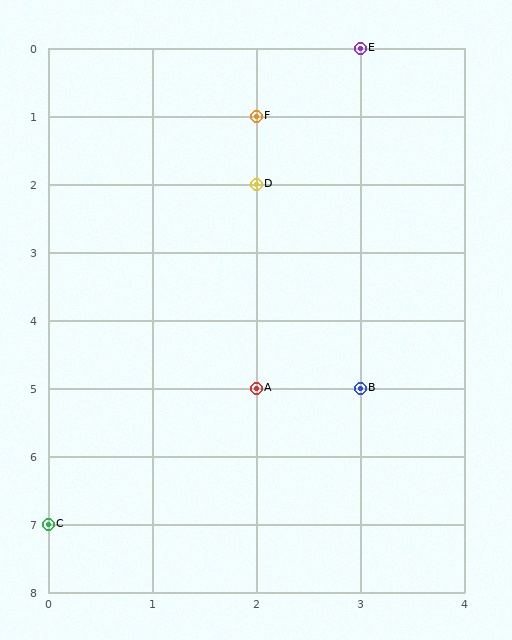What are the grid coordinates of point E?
Point E is at grid coordinates (3, 0).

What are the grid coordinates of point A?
Point A is at grid coordinates (2, 5).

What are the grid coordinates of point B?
Point B is at grid coordinates (3, 5).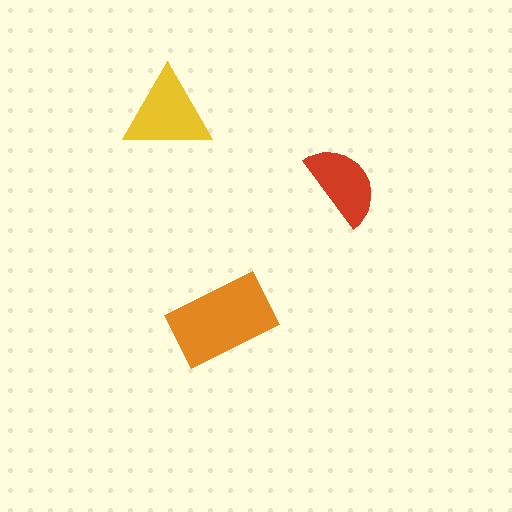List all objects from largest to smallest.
The orange rectangle, the yellow triangle, the red semicircle.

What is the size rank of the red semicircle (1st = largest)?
3rd.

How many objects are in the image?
There are 3 objects in the image.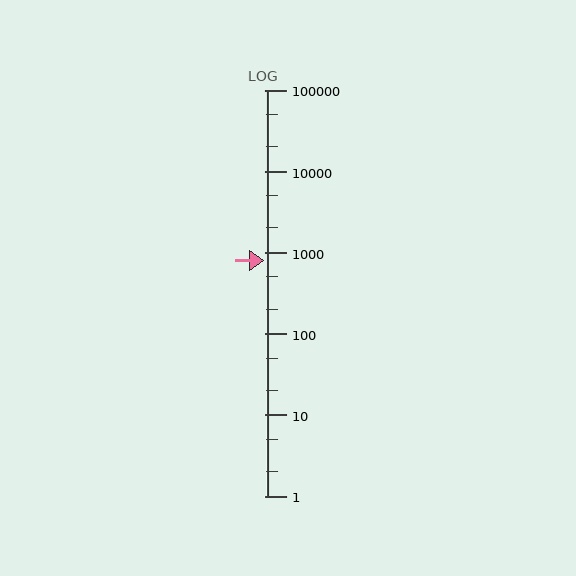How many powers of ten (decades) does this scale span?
The scale spans 5 decades, from 1 to 100000.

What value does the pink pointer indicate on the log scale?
The pointer indicates approximately 800.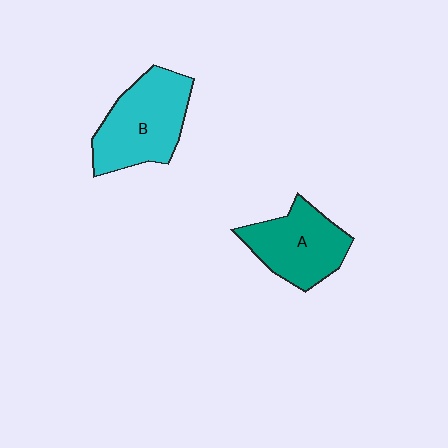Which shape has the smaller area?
Shape A (teal).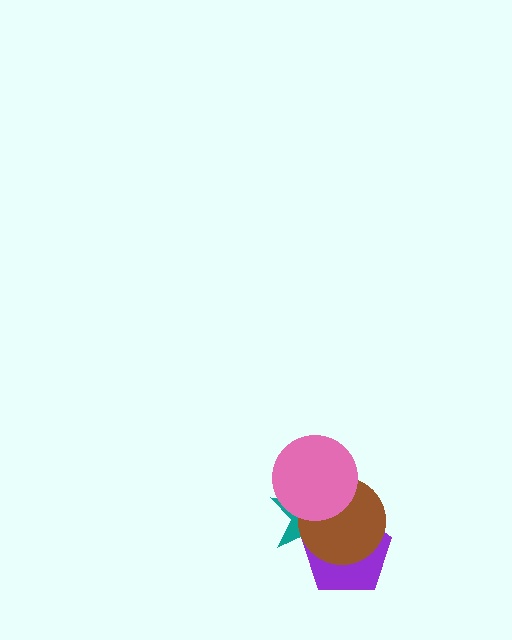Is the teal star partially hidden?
Yes, it is partially covered by another shape.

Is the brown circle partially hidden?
Yes, it is partially covered by another shape.